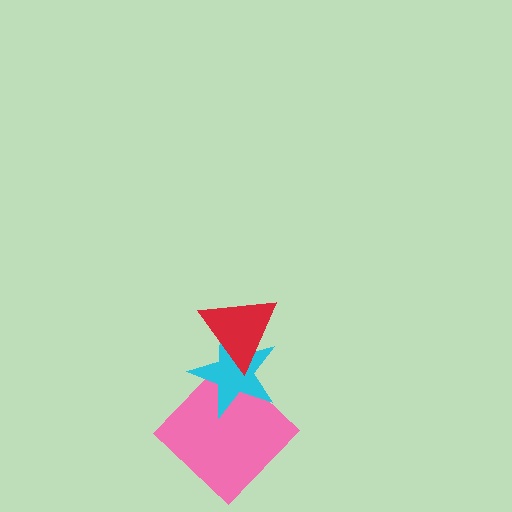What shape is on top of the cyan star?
The red triangle is on top of the cyan star.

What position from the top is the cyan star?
The cyan star is 2nd from the top.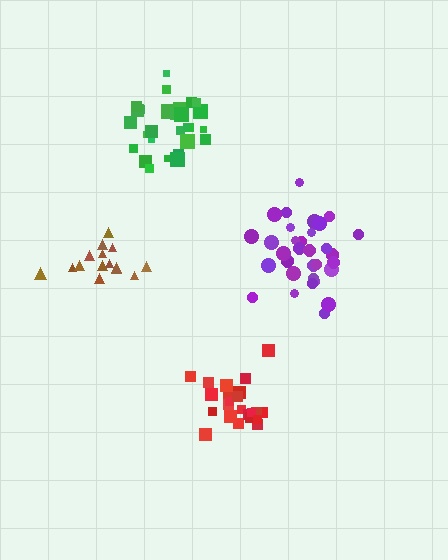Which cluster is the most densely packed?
Red.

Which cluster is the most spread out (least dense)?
Brown.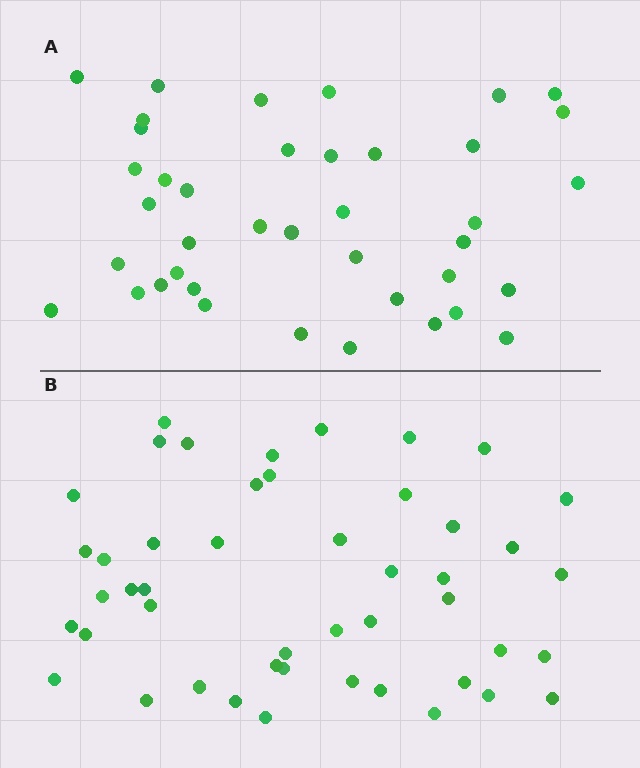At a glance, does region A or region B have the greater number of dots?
Region B (the bottom region) has more dots.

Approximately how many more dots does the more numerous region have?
Region B has roughly 8 or so more dots than region A.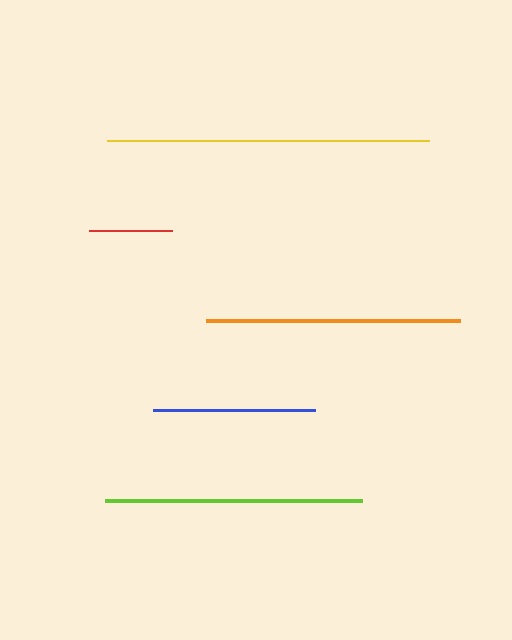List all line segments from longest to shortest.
From longest to shortest: yellow, lime, orange, blue, red.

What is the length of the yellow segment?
The yellow segment is approximately 322 pixels long.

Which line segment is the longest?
The yellow line is the longest at approximately 322 pixels.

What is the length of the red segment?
The red segment is approximately 83 pixels long.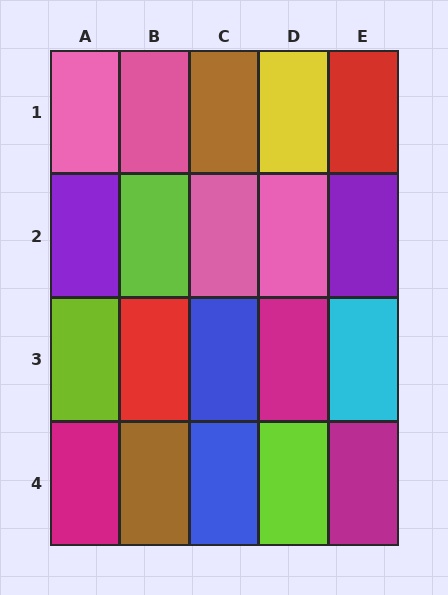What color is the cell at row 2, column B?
Lime.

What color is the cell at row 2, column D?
Pink.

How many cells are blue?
2 cells are blue.